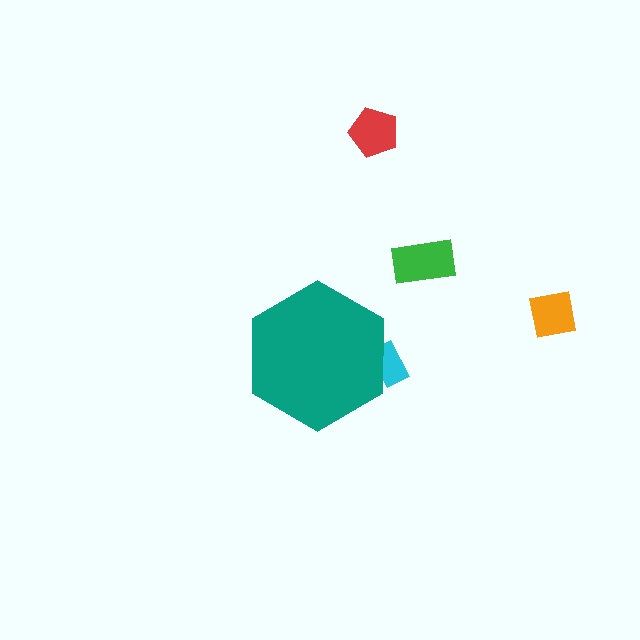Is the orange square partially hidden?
No, the orange square is fully visible.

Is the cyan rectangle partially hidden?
Yes, the cyan rectangle is partially hidden behind the teal hexagon.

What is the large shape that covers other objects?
A teal hexagon.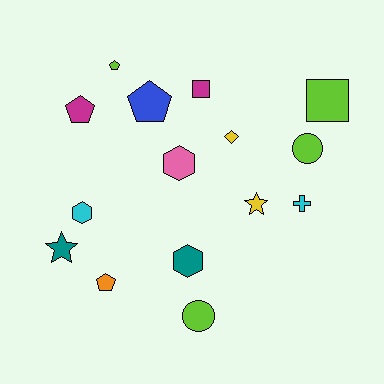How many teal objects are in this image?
There are 2 teal objects.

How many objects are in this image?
There are 15 objects.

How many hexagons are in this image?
There are 3 hexagons.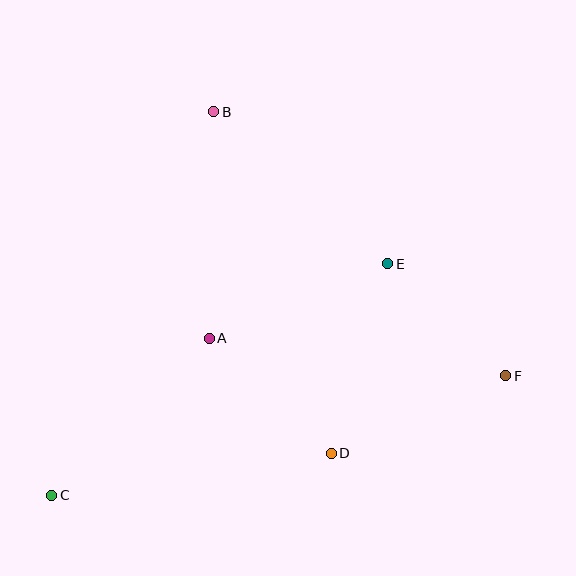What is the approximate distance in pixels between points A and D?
The distance between A and D is approximately 168 pixels.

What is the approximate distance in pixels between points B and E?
The distance between B and E is approximately 231 pixels.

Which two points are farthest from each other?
Points C and F are farthest from each other.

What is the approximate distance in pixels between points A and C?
The distance between A and C is approximately 222 pixels.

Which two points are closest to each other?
Points E and F are closest to each other.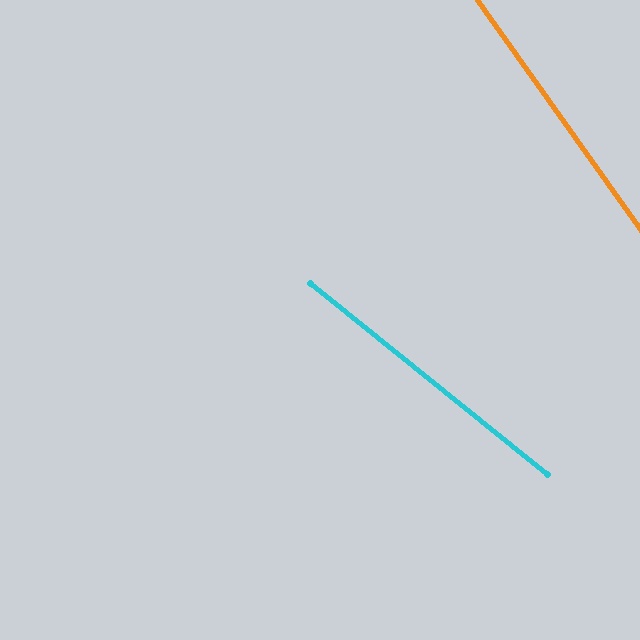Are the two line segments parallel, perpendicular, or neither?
Neither parallel nor perpendicular — they differ by about 16°.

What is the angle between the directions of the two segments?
Approximately 16 degrees.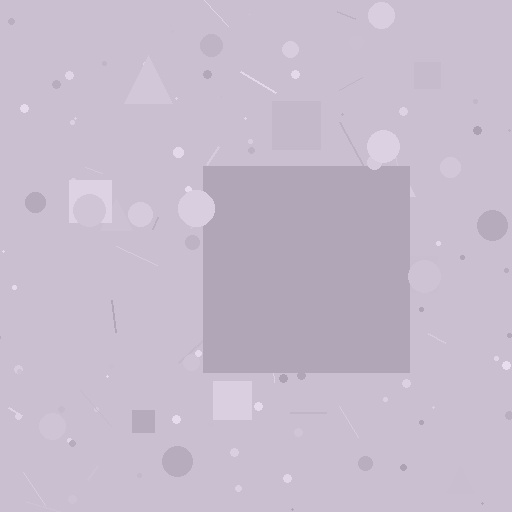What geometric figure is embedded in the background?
A square is embedded in the background.